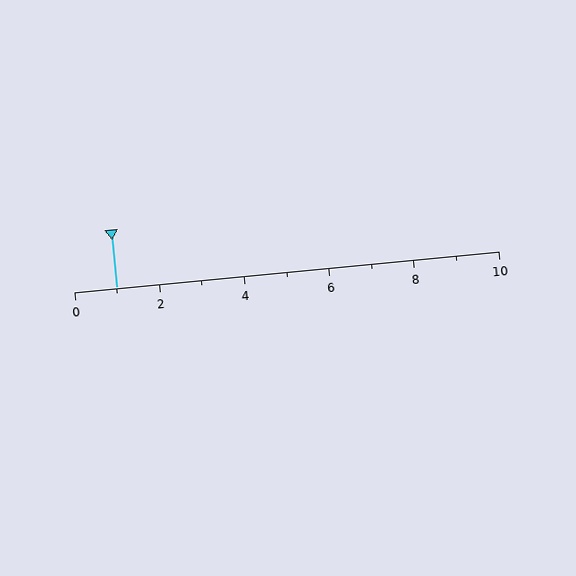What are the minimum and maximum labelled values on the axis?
The axis runs from 0 to 10.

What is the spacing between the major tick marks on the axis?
The major ticks are spaced 2 apart.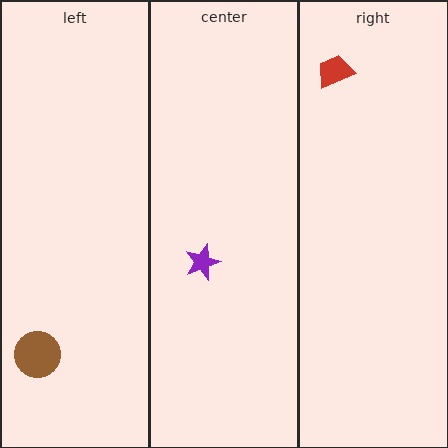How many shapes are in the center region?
1.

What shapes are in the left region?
The brown circle.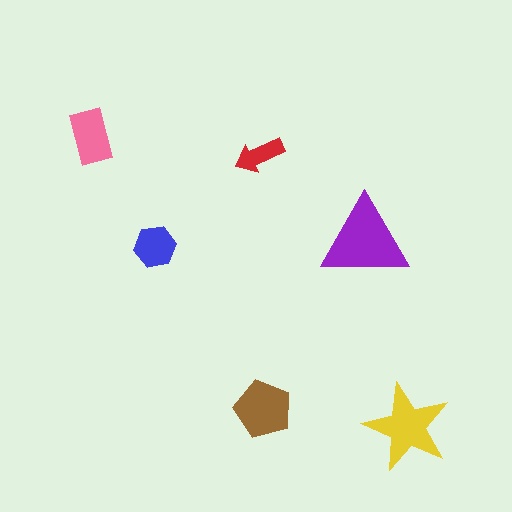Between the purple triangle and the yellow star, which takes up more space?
The purple triangle.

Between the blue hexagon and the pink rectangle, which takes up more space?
The pink rectangle.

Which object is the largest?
The purple triangle.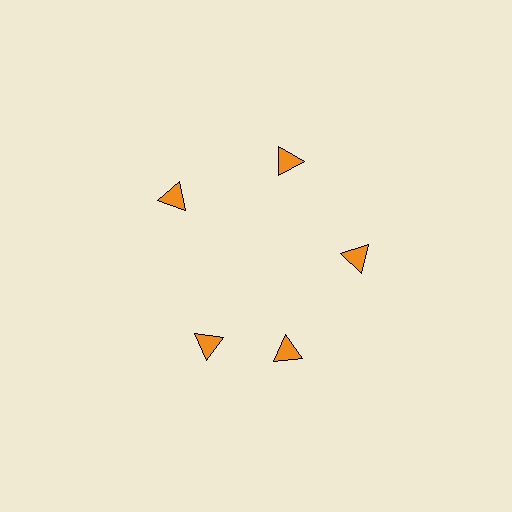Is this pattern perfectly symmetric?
No. The 5 orange triangles are arranged in a ring, but one element near the 8 o'clock position is rotated out of alignment along the ring, breaking the 5-fold rotational symmetry.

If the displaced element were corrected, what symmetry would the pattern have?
It would have 5-fold rotational symmetry — the pattern would map onto itself every 72 degrees.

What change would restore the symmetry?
The symmetry would be restored by rotating it back into even spacing with its neighbors so that all 5 triangles sit at equal angles and equal distance from the center.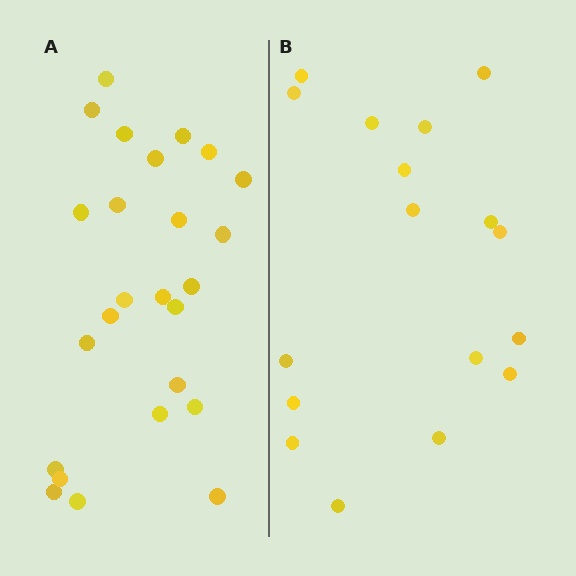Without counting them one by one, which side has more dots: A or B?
Region A (the left region) has more dots.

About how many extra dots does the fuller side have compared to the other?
Region A has roughly 8 or so more dots than region B.